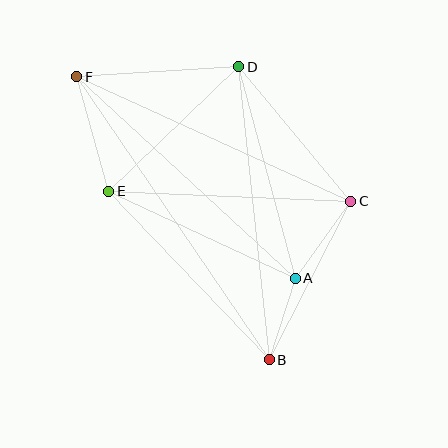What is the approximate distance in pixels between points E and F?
The distance between E and F is approximately 119 pixels.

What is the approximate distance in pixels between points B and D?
The distance between B and D is approximately 295 pixels.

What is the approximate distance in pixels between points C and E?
The distance between C and E is approximately 242 pixels.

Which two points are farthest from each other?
Points B and F are farthest from each other.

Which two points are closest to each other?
Points A and B are closest to each other.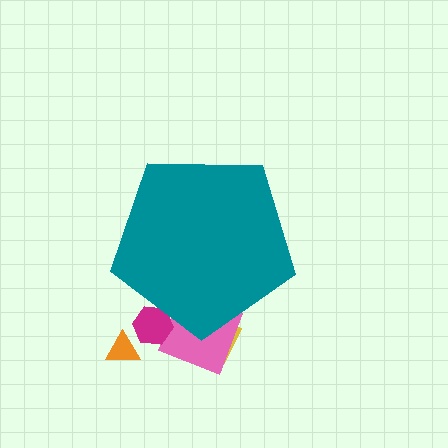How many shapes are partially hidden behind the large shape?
3 shapes are partially hidden.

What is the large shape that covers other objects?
A teal pentagon.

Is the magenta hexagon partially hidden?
Yes, the magenta hexagon is partially hidden behind the teal pentagon.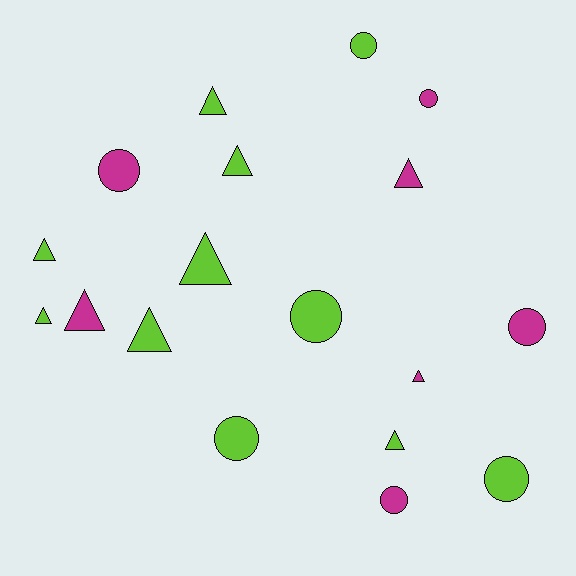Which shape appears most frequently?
Triangle, with 10 objects.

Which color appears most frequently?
Lime, with 11 objects.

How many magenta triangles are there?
There are 3 magenta triangles.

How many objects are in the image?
There are 18 objects.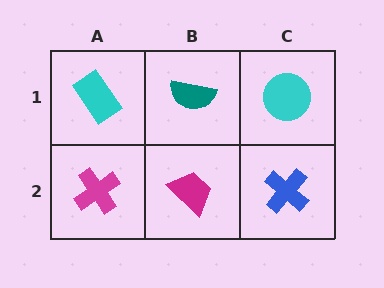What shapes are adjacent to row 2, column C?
A cyan circle (row 1, column C), a magenta trapezoid (row 2, column B).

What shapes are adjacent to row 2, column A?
A cyan rectangle (row 1, column A), a magenta trapezoid (row 2, column B).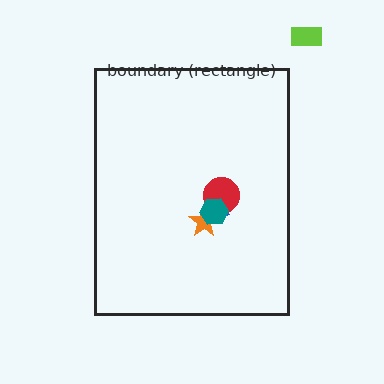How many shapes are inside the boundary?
4 inside, 1 outside.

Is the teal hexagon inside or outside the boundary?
Inside.